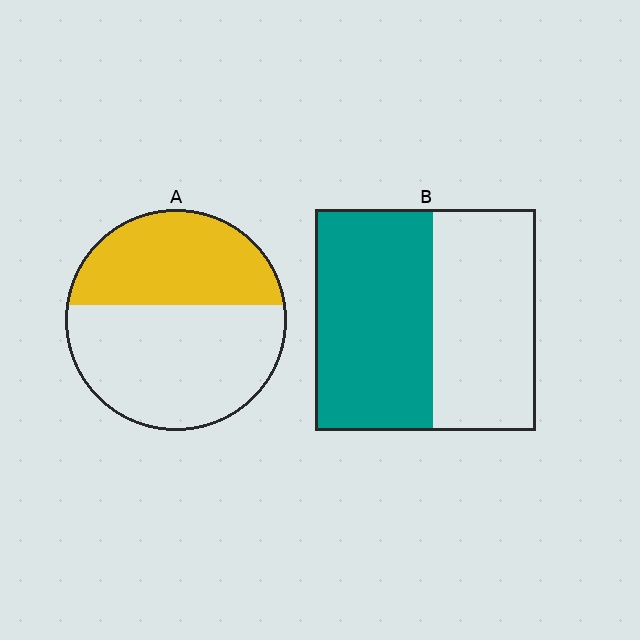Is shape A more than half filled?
No.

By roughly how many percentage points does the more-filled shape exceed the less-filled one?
By roughly 10 percentage points (B over A).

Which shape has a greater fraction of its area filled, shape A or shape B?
Shape B.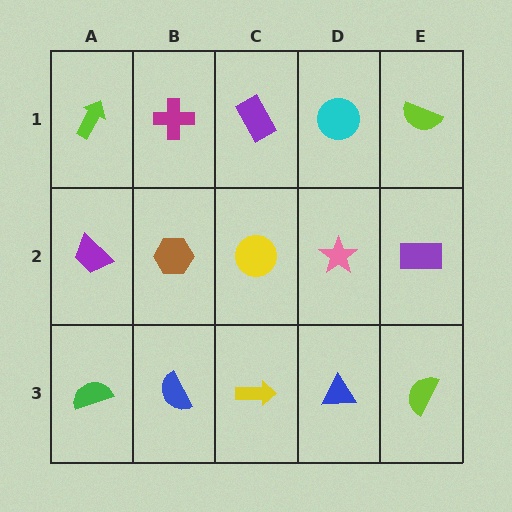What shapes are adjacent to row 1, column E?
A purple rectangle (row 2, column E), a cyan circle (row 1, column D).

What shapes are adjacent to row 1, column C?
A yellow circle (row 2, column C), a magenta cross (row 1, column B), a cyan circle (row 1, column D).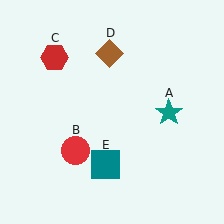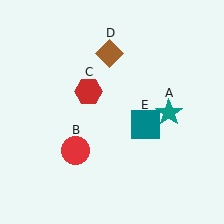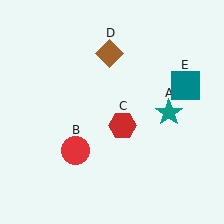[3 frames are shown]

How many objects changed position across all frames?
2 objects changed position: red hexagon (object C), teal square (object E).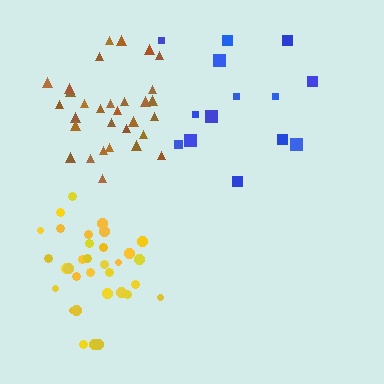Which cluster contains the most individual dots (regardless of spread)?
Yellow (33).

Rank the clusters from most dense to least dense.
brown, yellow, blue.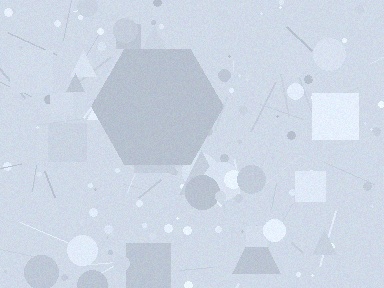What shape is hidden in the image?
A hexagon is hidden in the image.